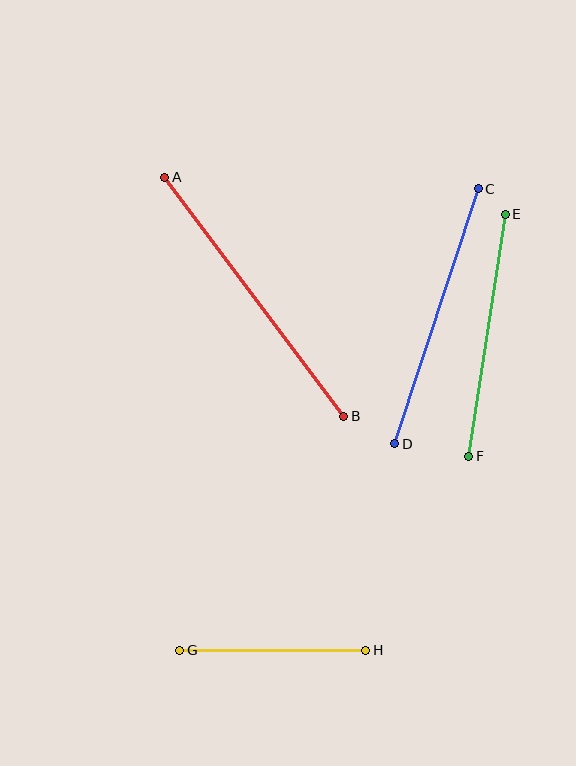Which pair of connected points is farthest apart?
Points A and B are farthest apart.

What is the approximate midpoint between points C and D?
The midpoint is at approximately (436, 316) pixels.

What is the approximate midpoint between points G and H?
The midpoint is at approximately (273, 650) pixels.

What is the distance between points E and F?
The distance is approximately 244 pixels.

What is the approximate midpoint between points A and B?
The midpoint is at approximately (254, 297) pixels.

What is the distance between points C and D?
The distance is approximately 268 pixels.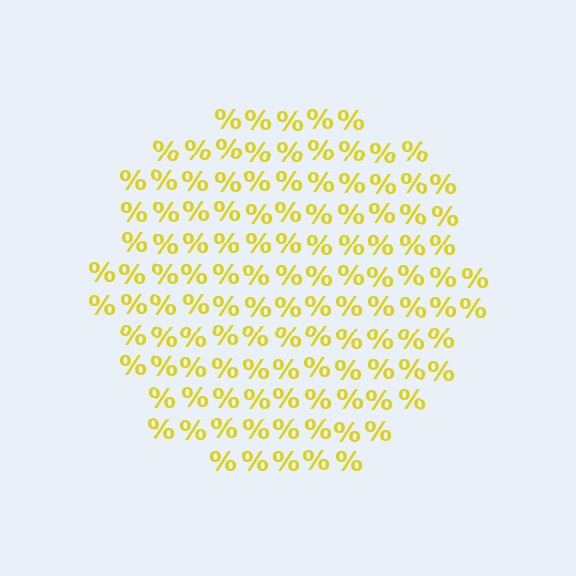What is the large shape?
The large shape is a circle.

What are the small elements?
The small elements are percent signs.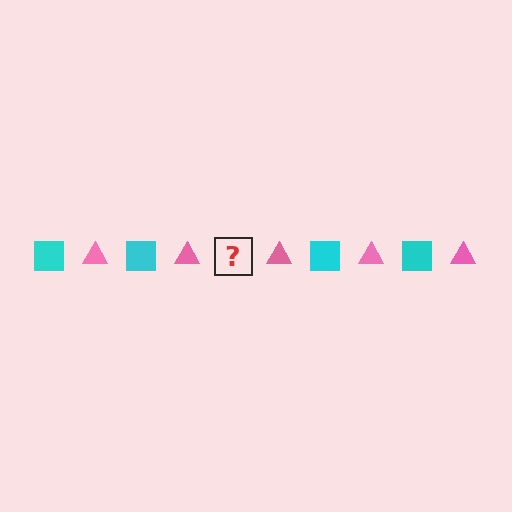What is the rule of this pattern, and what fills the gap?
The rule is that the pattern alternates between cyan square and pink triangle. The gap should be filled with a cyan square.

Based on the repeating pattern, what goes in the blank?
The blank should be a cyan square.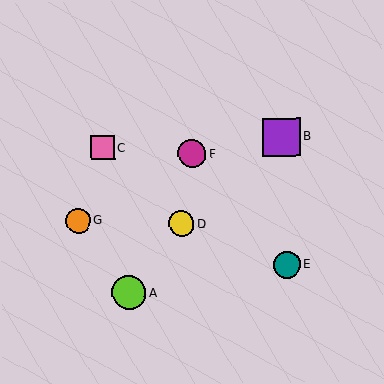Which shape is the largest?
The purple square (labeled B) is the largest.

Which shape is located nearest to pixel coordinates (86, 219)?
The orange circle (labeled G) at (79, 220) is nearest to that location.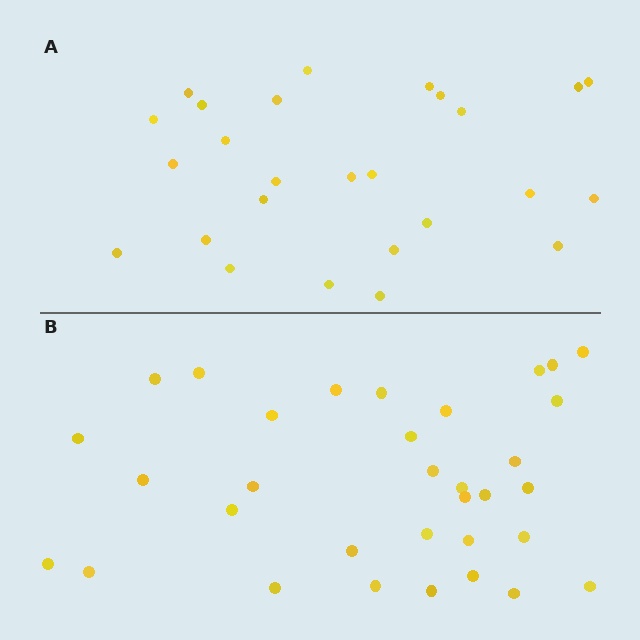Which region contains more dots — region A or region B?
Region B (the bottom region) has more dots.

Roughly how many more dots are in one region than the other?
Region B has roughly 8 or so more dots than region A.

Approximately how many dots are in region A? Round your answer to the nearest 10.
About 30 dots. (The exact count is 26, which rounds to 30.)